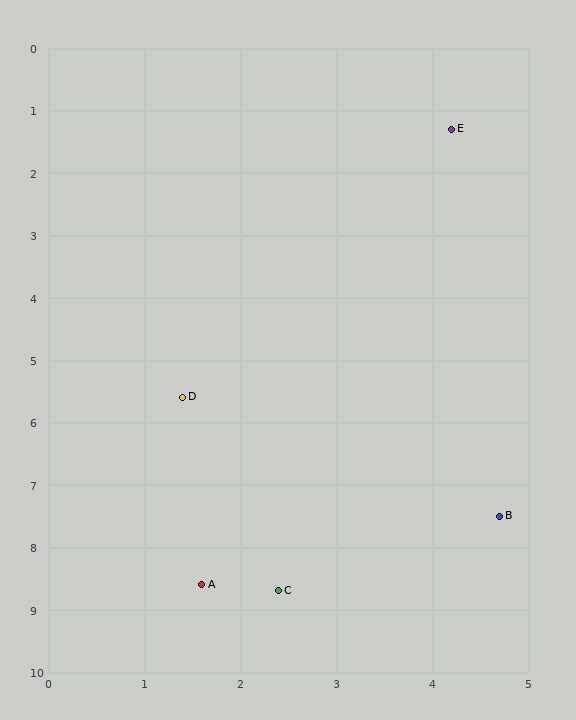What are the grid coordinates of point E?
Point E is at approximately (4.2, 1.3).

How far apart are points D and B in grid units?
Points D and B are about 3.8 grid units apart.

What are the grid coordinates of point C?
Point C is at approximately (2.4, 8.7).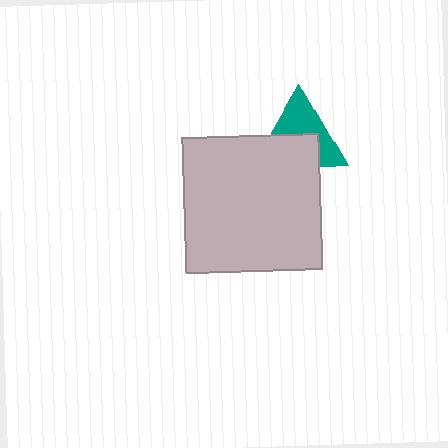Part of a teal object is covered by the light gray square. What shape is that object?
It is a triangle.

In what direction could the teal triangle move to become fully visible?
The teal triangle could move up. That would shift it out from behind the light gray square entirely.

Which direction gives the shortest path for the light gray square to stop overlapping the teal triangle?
Moving down gives the shortest separation.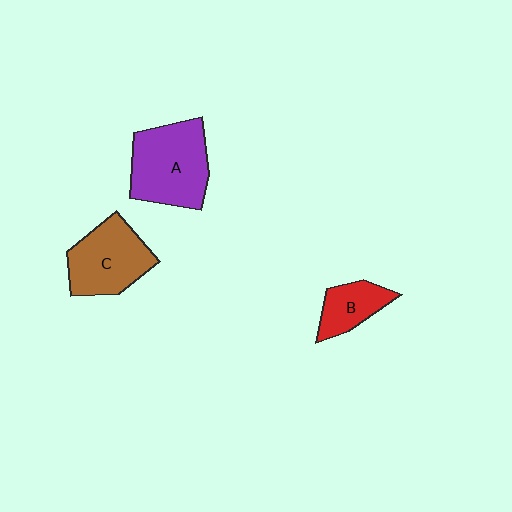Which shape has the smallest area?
Shape B (red).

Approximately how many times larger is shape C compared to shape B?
Approximately 1.7 times.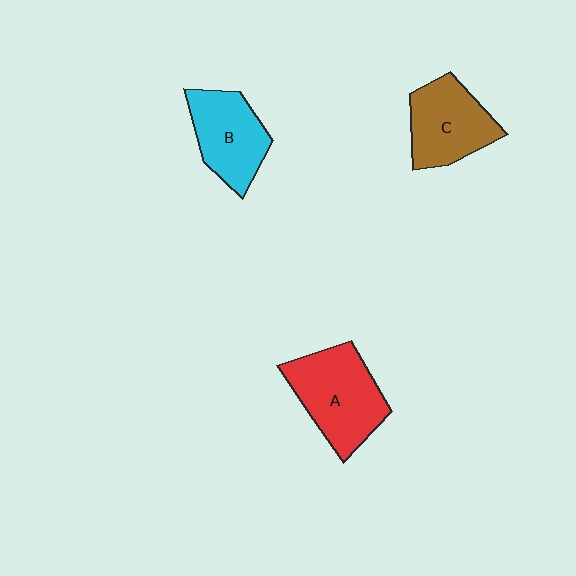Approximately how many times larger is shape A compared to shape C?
Approximately 1.2 times.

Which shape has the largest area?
Shape A (red).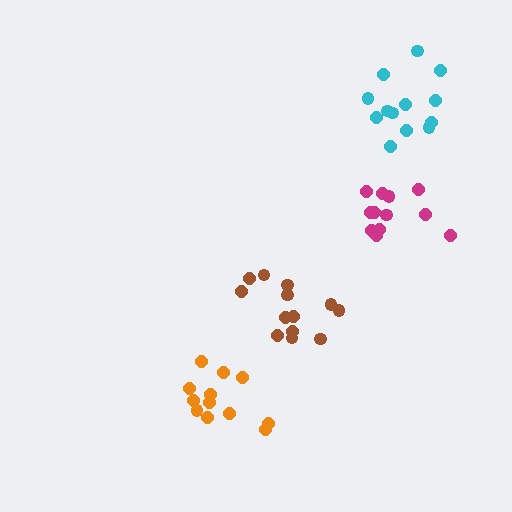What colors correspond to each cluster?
The clusters are colored: orange, cyan, brown, magenta.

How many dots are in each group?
Group 1: 12 dots, Group 2: 13 dots, Group 3: 13 dots, Group 4: 12 dots (50 total).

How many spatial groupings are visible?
There are 4 spatial groupings.